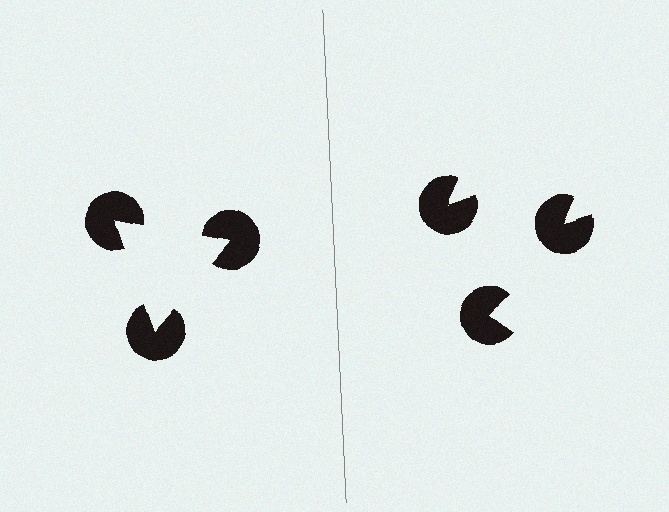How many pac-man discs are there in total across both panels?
6 — 3 on each side.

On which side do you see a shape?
An illusory triangle appears on the left side. On the right side the wedge cuts are rotated, so no coherent shape forms.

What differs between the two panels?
The pac-man discs are positioned identically on both sides; only the wedge orientations differ. On the left they align to a triangle; on the right they are misaligned.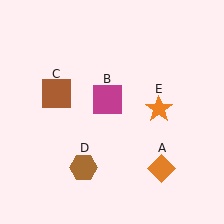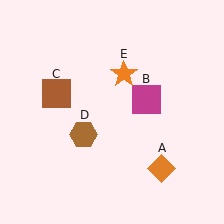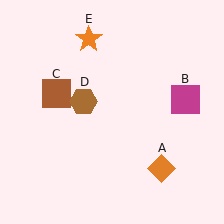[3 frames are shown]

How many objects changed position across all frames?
3 objects changed position: magenta square (object B), brown hexagon (object D), orange star (object E).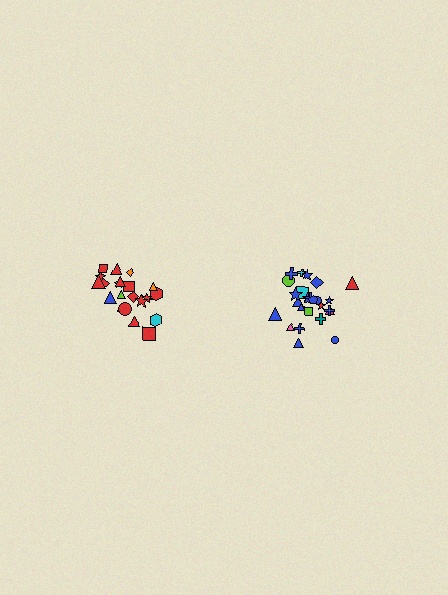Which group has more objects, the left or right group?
The right group.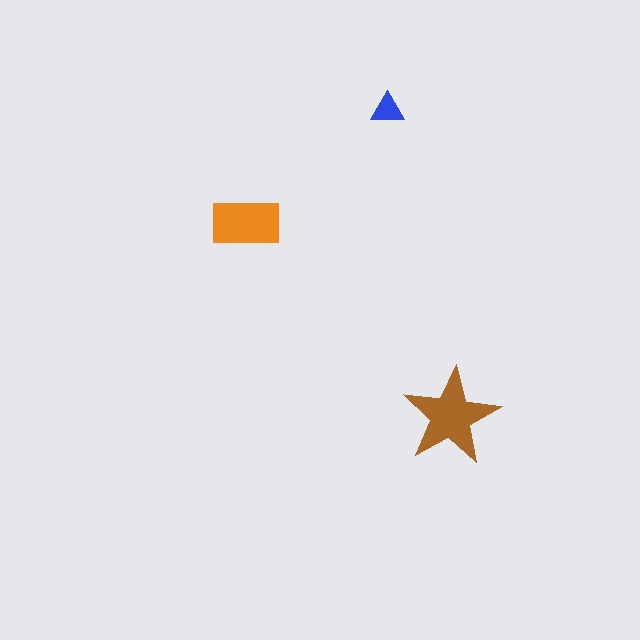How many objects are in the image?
There are 3 objects in the image.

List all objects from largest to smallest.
The brown star, the orange rectangle, the blue triangle.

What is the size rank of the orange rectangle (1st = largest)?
2nd.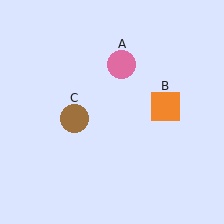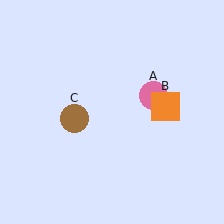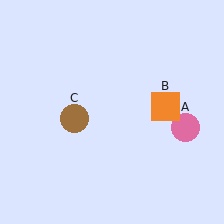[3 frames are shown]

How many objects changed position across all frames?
1 object changed position: pink circle (object A).